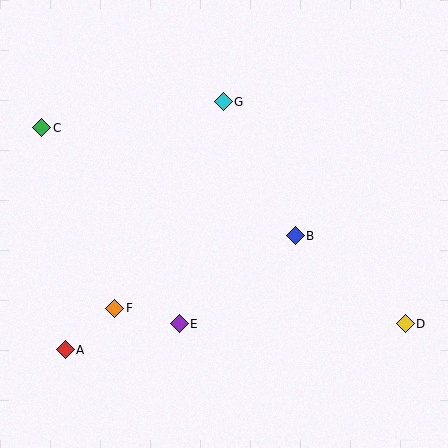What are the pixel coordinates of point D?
Point D is at (405, 324).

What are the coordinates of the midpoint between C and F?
The midpoint between C and F is at (78, 218).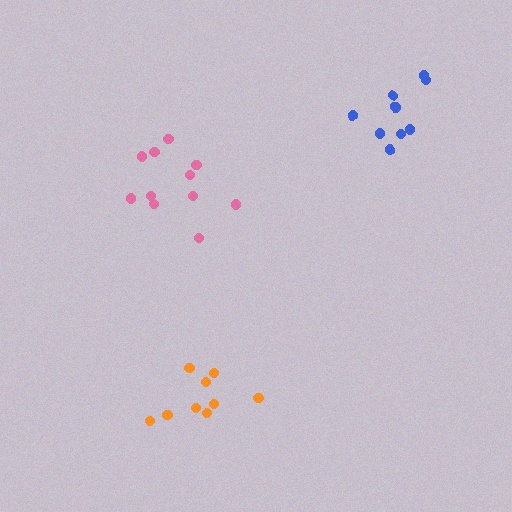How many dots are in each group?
Group 1: 11 dots, Group 2: 9 dots, Group 3: 9 dots (29 total).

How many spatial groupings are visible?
There are 3 spatial groupings.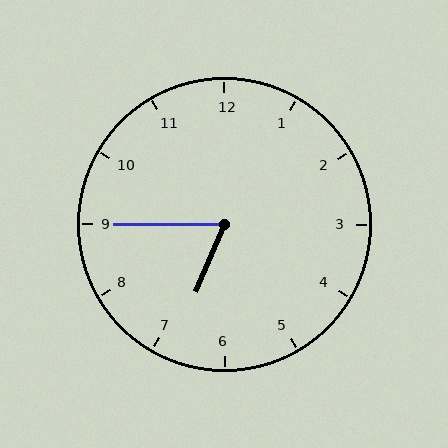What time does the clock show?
6:45.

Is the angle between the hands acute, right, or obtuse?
It is acute.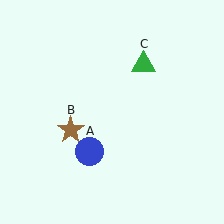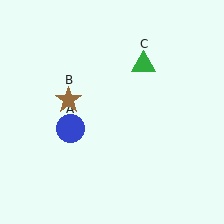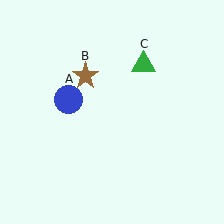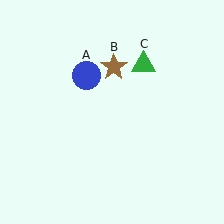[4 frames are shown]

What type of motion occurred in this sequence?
The blue circle (object A), brown star (object B) rotated clockwise around the center of the scene.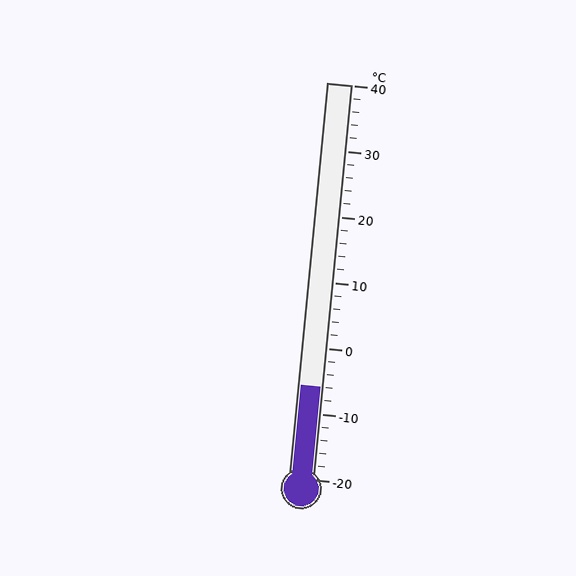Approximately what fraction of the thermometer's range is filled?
The thermometer is filled to approximately 25% of its range.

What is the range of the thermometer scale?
The thermometer scale ranges from -20°C to 40°C.